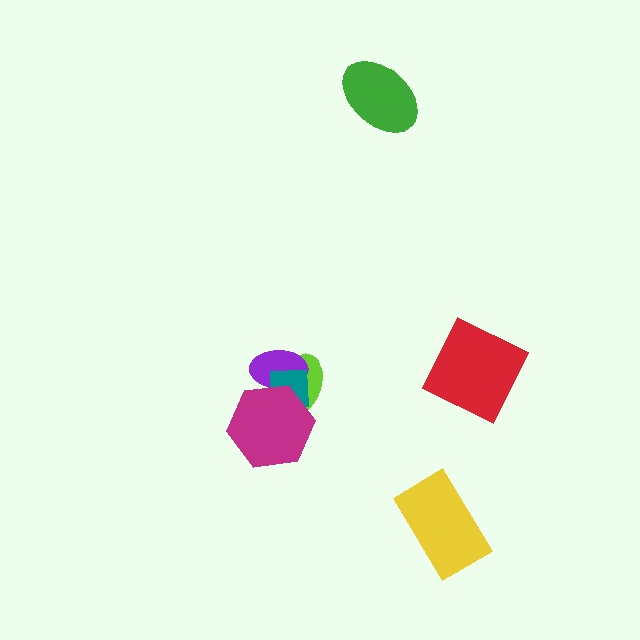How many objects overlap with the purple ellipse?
3 objects overlap with the purple ellipse.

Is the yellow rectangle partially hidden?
No, no other shape covers it.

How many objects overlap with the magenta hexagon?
3 objects overlap with the magenta hexagon.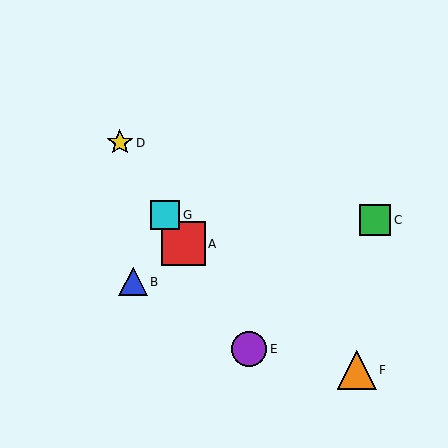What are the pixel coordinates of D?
Object D is at (120, 143).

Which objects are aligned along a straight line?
Objects A, D, E, G are aligned along a straight line.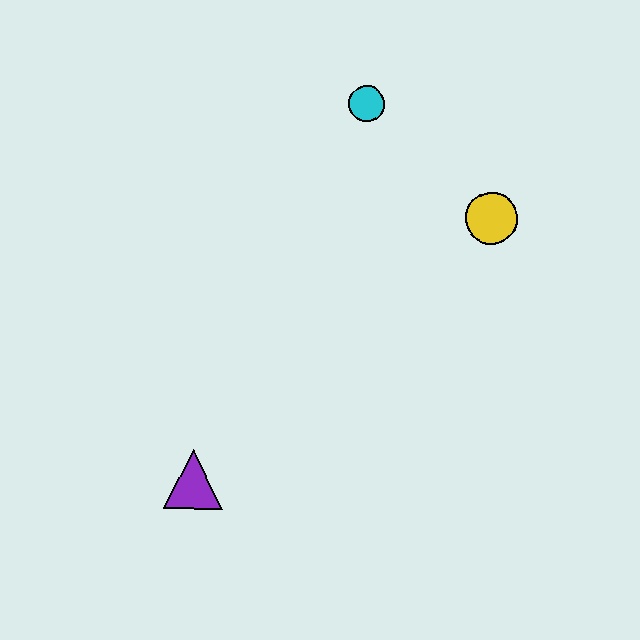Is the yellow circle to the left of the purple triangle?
No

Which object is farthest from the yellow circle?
The purple triangle is farthest from the yellow circle.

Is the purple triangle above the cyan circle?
No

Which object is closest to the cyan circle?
The yellow circle is closest to the cyan circle.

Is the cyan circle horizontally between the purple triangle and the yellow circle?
Yes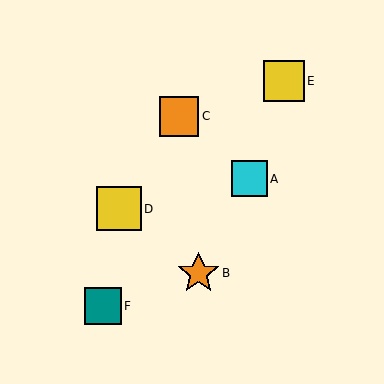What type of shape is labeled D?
Shape D is a yellow square.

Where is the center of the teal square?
The center of the teal square is at (103, 306).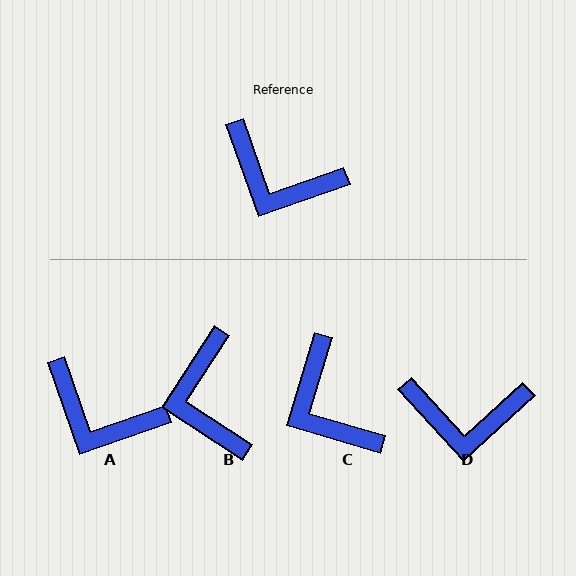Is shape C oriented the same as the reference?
No, it is off by about 36 degrees.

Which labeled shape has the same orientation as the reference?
A.